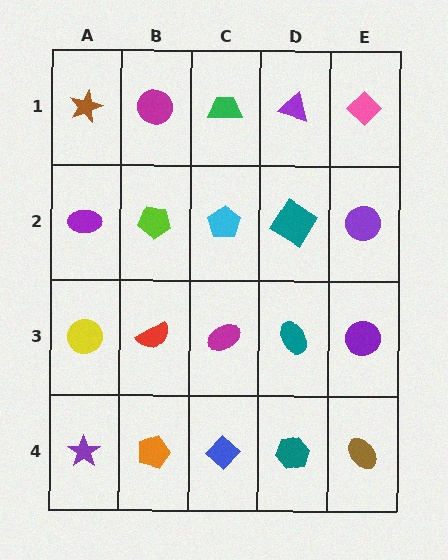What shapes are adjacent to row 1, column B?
A lime pentagon (row 2, column B), a brown star (row 1, column A), a green trapezoid (row 1, column C).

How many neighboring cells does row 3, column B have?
4.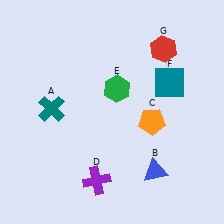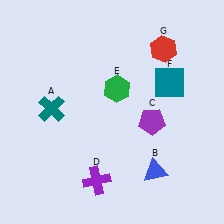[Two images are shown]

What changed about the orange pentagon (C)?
In Image 1, C is orange. In Image 2, it changed to purple.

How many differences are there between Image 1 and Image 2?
There is 1 difference between the two images.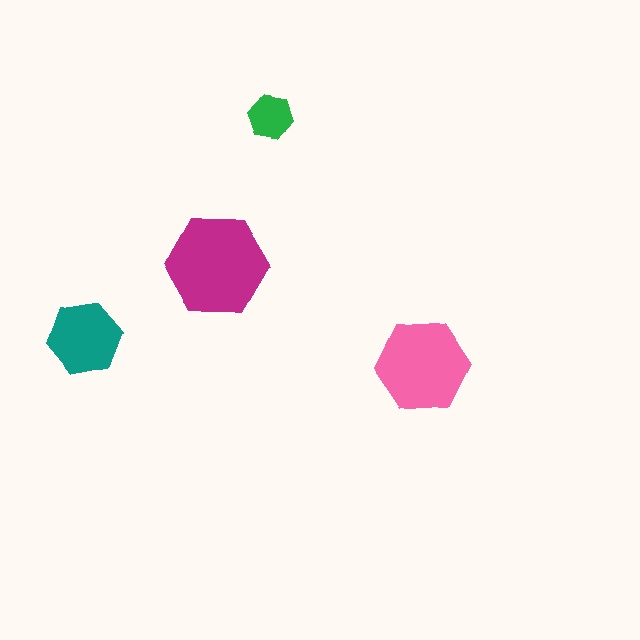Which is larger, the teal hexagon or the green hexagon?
The teal one.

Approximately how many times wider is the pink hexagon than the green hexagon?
About 2 times wider.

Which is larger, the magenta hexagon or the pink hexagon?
The magenta one.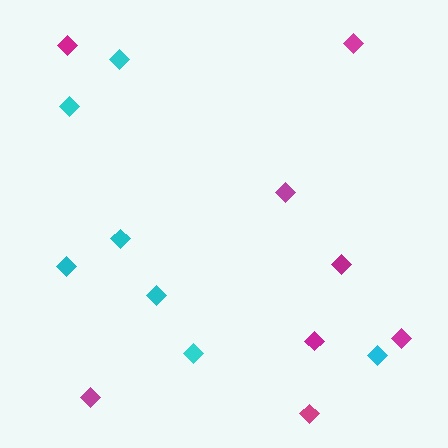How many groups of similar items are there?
There are 2 groups: one group of magenta diamonds (8) and one group of cyan diamonds (7).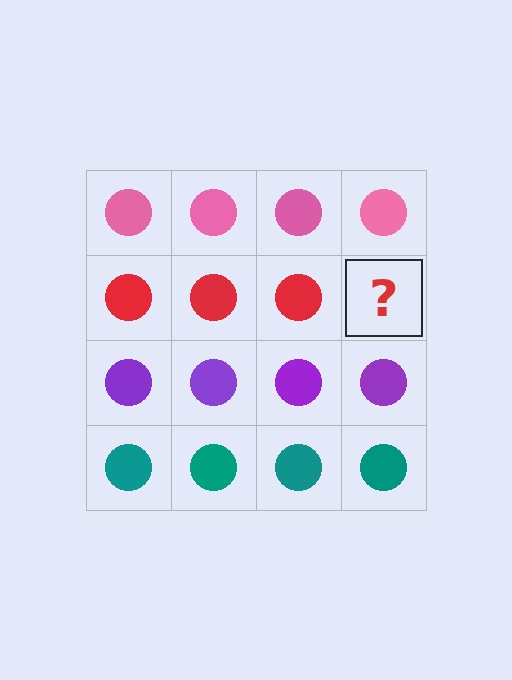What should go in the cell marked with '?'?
The missing cell should contain a red circle.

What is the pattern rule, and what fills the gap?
The rule is that each row has a consistent color. The gap should be filled with a red circle.